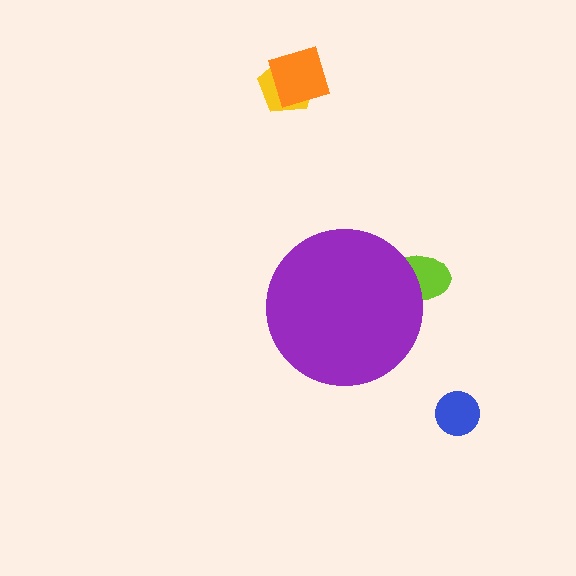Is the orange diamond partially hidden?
No, the orange diamond is fully visible.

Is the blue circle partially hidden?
No, the blue circle is fully visible.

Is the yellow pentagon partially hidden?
No, the yellow pentagon is fully visible.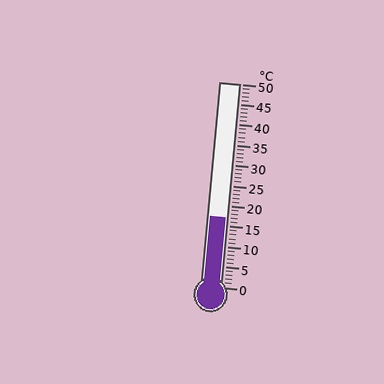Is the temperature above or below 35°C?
The temperature is below 35°C.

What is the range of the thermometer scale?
The thermometer scale ranges from 0°C to 50°C.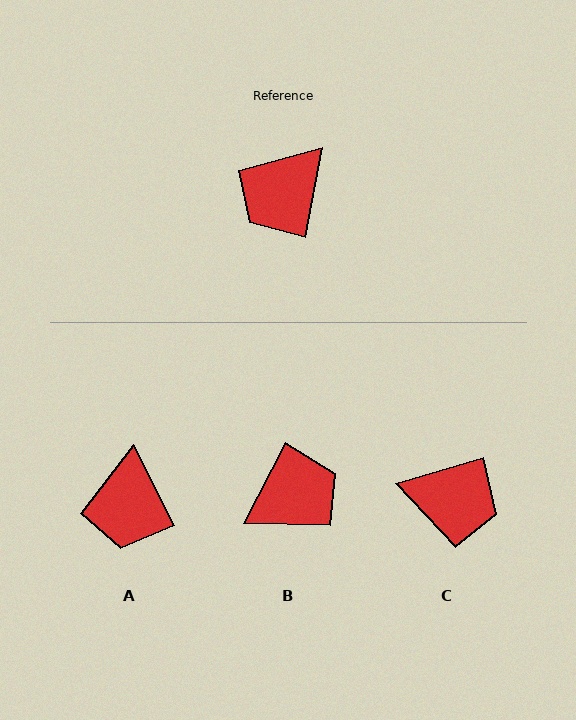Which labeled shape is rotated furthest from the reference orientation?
B, about 163 degrees away.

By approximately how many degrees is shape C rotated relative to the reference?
Approximately 117 degrees counter-clockwise.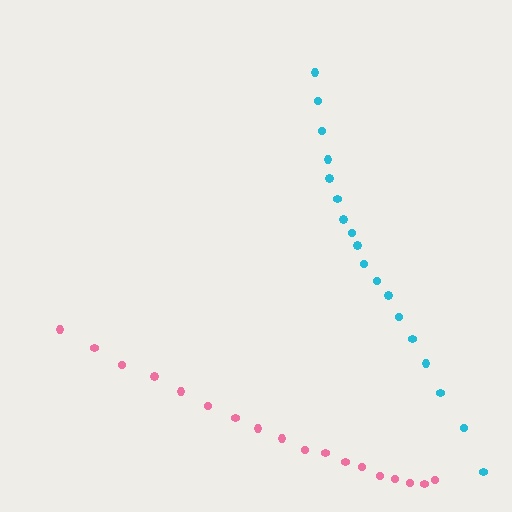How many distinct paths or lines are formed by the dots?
There are 2 distinct paths.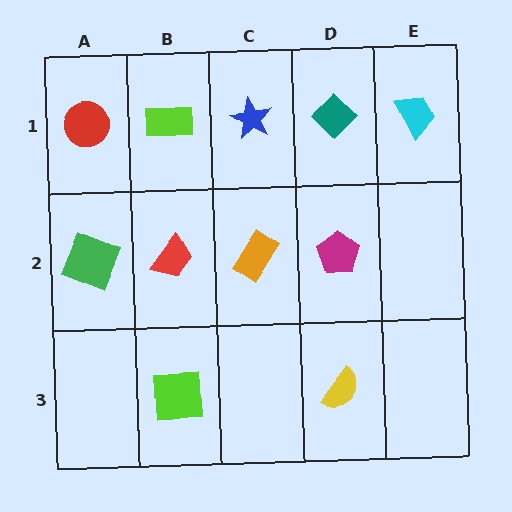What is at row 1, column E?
A cyan trapezoid.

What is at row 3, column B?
A lime square.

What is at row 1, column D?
A teal diamond.